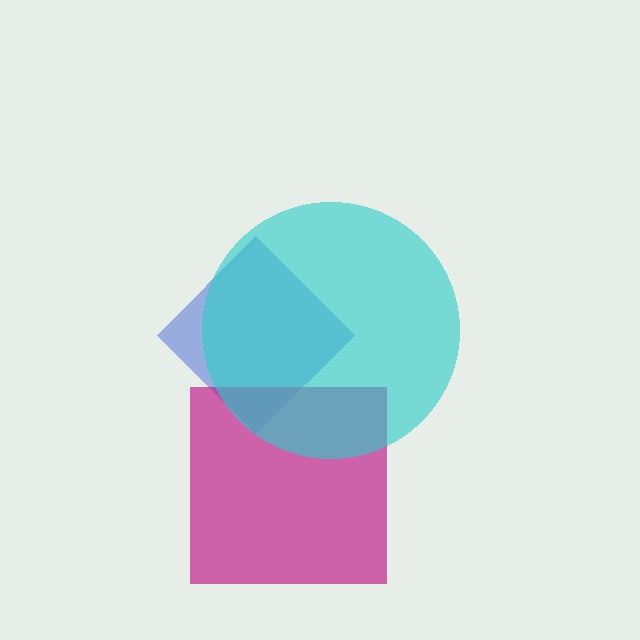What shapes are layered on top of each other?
The layered shapes are: a blue diamond, a magenta square, a cyan circle.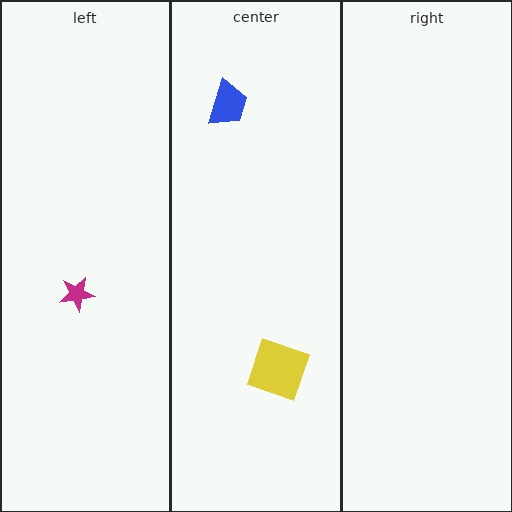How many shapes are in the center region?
2.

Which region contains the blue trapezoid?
The center region.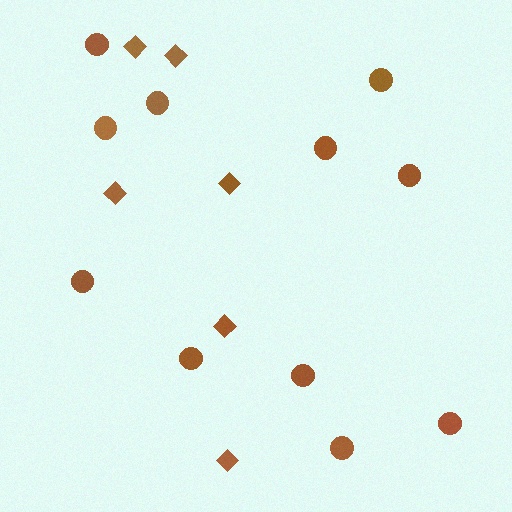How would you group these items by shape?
There are 2 groups: one group of diamonds (6) and one group of circles (11).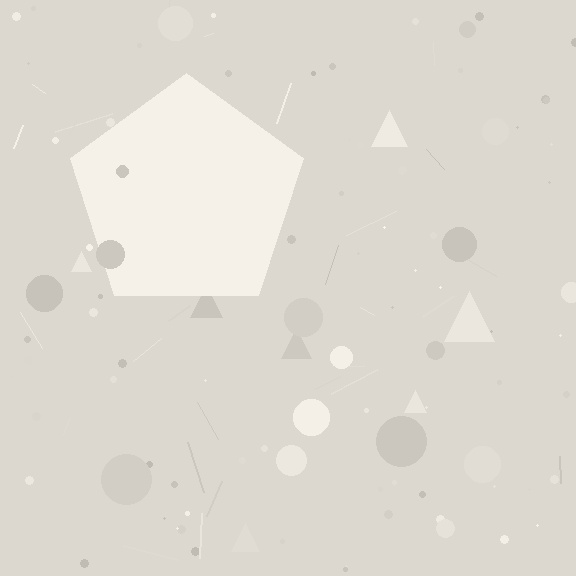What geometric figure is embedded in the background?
A pentagon is embedded in the background.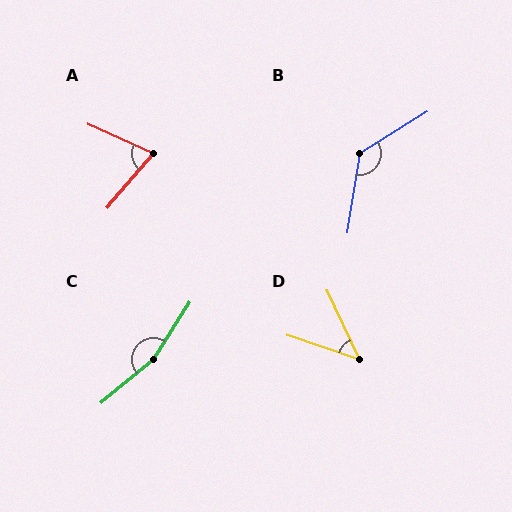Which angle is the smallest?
D, at approximately 46 degrees.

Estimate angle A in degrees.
Approximately 73 degrees.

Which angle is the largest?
C, at approximately 162 degrees.